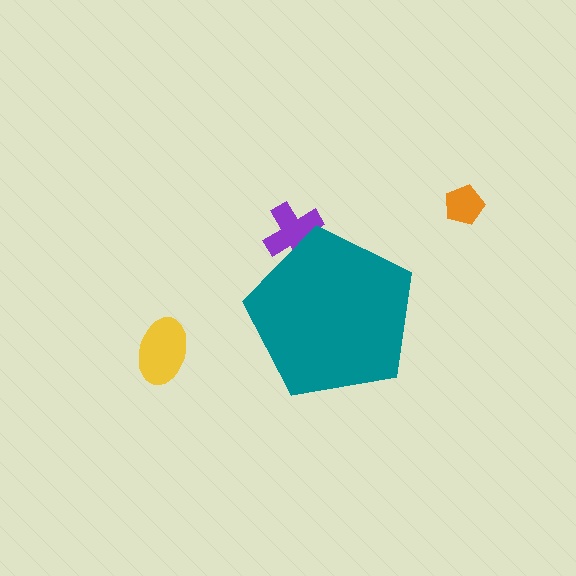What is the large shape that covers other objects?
A teal pentagon.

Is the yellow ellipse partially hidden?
No, the yellow ellipse is fully visible.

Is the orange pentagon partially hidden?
No, the orange pentagon is fully visible.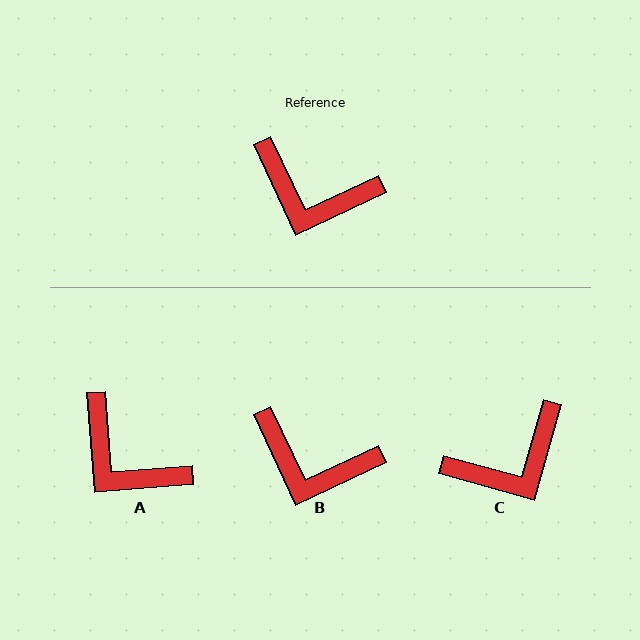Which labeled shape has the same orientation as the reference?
B.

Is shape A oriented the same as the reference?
No, it is off by about 21 degrees.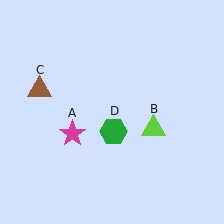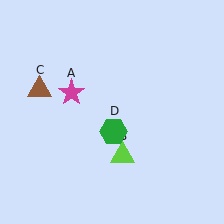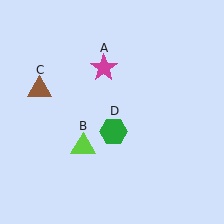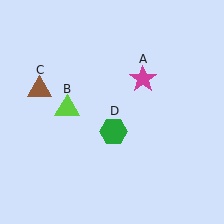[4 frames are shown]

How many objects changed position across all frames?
2 objects changed position: magenta star (object A), lime triangle (object B).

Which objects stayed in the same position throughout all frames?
Brown triangle (object C) and green hexagon (object D) remained stationary.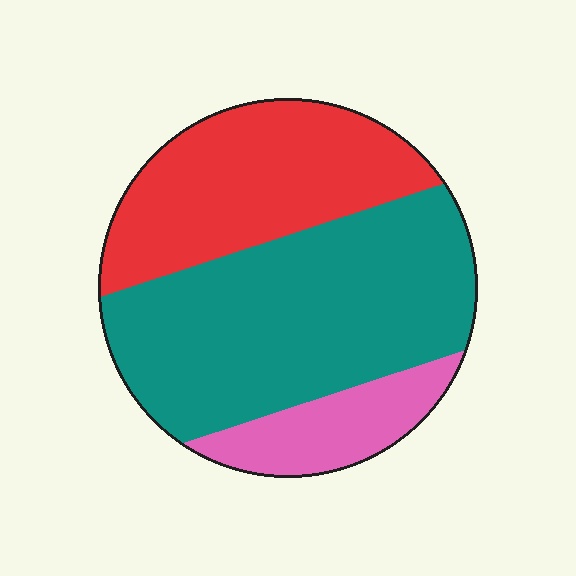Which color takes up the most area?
Teal, at roughly 55%.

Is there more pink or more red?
Red.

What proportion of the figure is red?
Red takes up between a quarter and a half of the figure.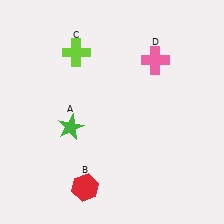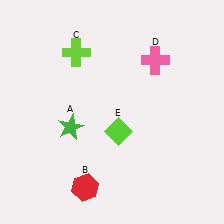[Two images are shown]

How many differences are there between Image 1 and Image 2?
There is 1 difference between the two images.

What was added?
A lime diamond (E) was added in Image 2.